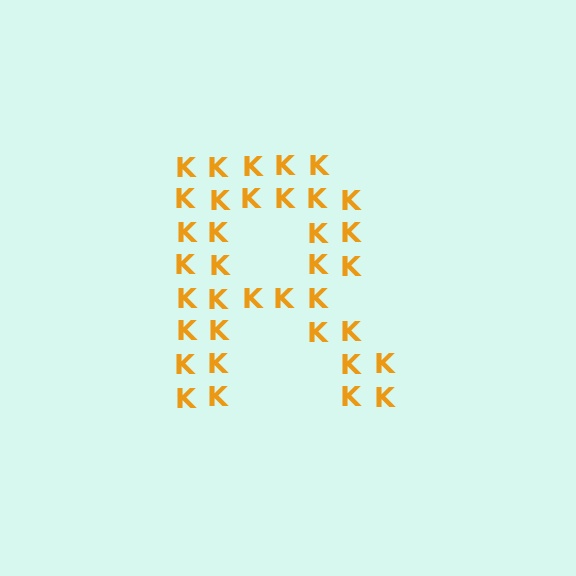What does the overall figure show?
The overall figure shows the letter R.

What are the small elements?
The small elements are letter K's.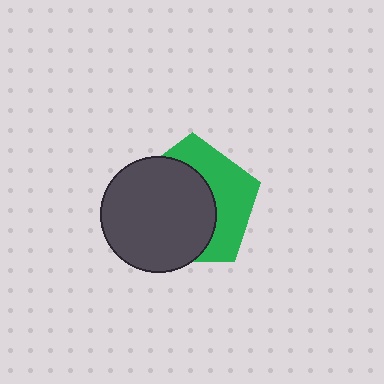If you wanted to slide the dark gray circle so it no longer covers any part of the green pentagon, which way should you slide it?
Slide it toward the lower-left — that is the most direct way to separate the two shapes.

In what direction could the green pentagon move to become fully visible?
The green pentagon could move toward the upper-right. That would shift it out from behind the dark gray circle entirely.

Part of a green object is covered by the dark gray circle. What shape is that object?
It is a pentagon.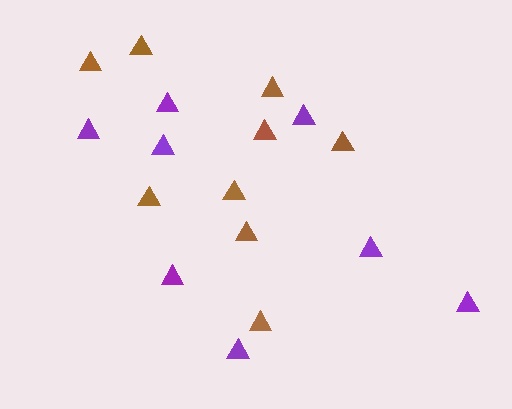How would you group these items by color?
There are 2 groups: one group of brown triangles (9) and one group of purple triangles (8).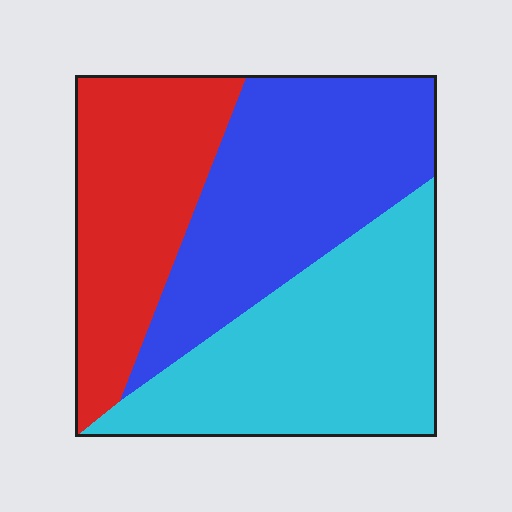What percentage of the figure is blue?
Blue covers about 35% of the figure.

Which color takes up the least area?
Red, at roughly 30%.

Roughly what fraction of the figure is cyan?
Cyan takes up about three eighths (3/8) of the figure.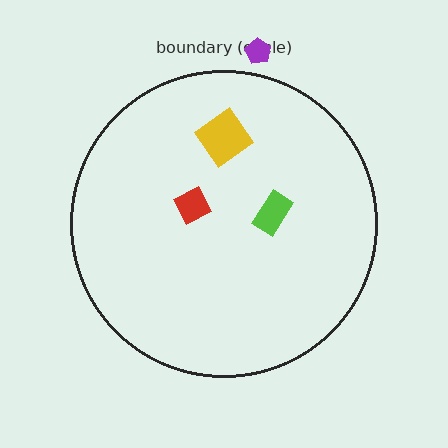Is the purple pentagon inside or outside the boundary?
Outside.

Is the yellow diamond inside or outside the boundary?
Inside.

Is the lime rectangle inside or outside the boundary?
Inside.